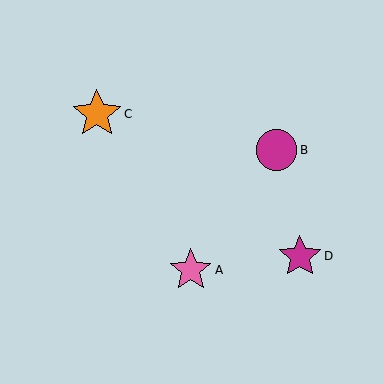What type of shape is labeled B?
Shape B is a magenta circle.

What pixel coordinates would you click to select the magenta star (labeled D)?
Click at (300, 256) to select the magenta star D.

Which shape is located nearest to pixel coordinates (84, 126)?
The orange star (labeled C) at (97, 114) is nearest to that location.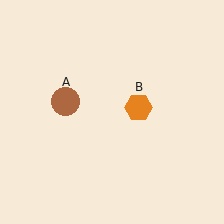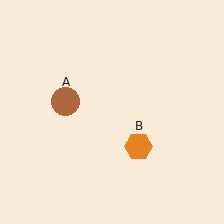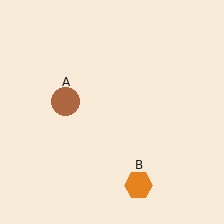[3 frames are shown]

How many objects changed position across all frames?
1 object changed position: orange hexagon (object B).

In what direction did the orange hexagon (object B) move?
The orange hexagon (object B) moved down.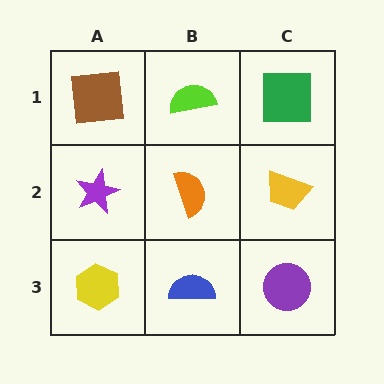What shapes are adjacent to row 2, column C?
A green square (row 1, column C), a purple circle (row 3, column C), an orange semicircle (row 2, column B).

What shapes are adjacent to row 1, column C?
A yellow trapezoid (row 2, column C), a lime semicircle (row 1, column B).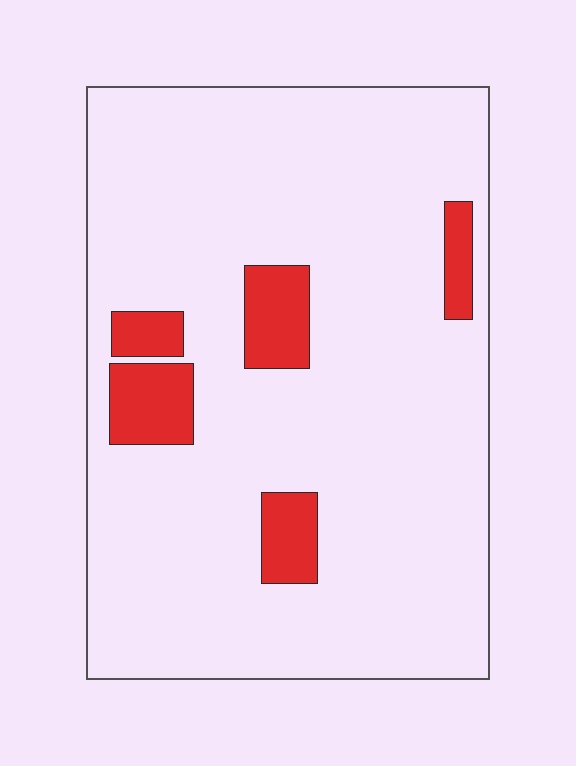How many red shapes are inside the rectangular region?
5.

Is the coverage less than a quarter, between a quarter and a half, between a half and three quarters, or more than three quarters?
Less than a quarter.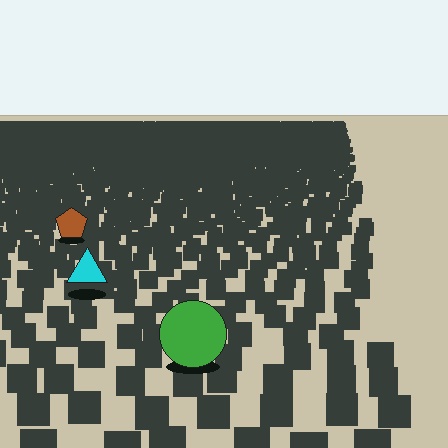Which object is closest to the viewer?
The green circle is closest. The texture marks near it are larger and more spread out.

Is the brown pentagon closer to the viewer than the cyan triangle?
No. The cyan triangle is closer — you can tell from the texture gradient: the ground texture is coarser near it.